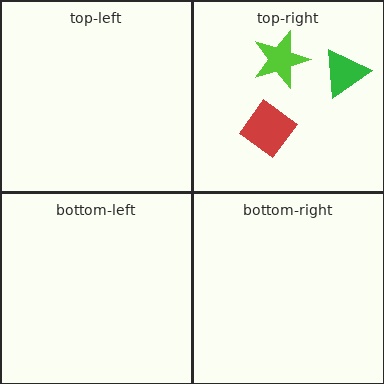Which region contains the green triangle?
The top-right region.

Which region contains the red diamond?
The top-right region.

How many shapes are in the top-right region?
3.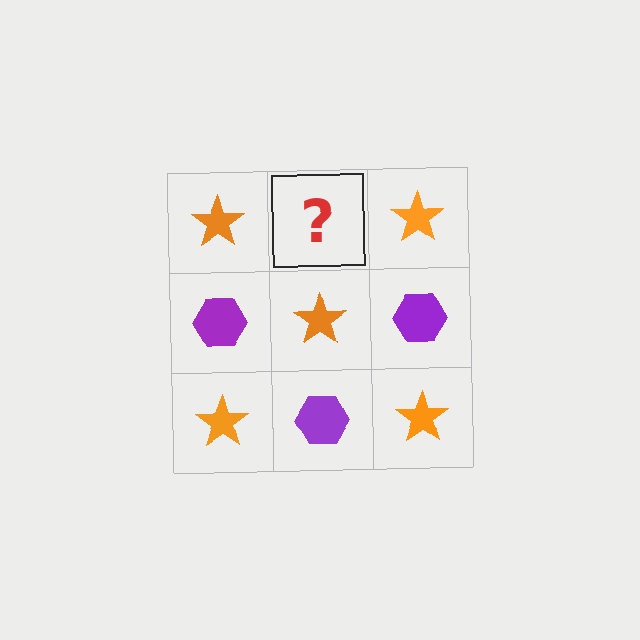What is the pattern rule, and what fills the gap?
The rule is that it alternates orange star and purple hexagon in a checkerboard pattern. The gap should be filled with a purple hexagon.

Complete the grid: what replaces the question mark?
The question mark should be replaced with a purple hexagon.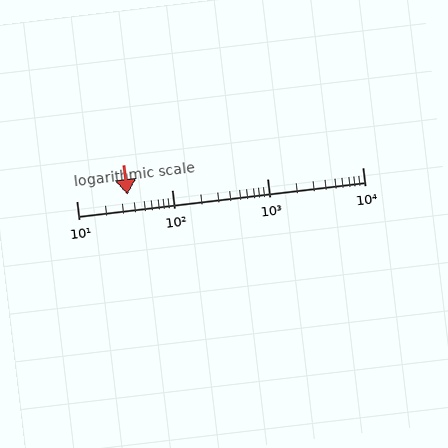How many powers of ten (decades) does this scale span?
The scale spans 3 decades, from 10 to 10000.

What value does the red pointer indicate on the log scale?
The pointer indicates approximately 34.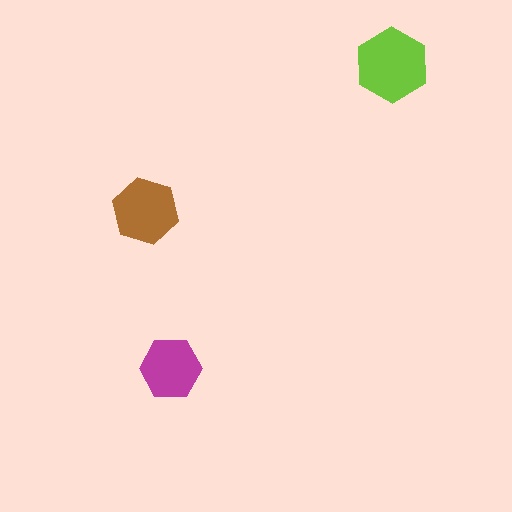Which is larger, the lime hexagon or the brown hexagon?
The lime one.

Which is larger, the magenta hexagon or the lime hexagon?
The lime one.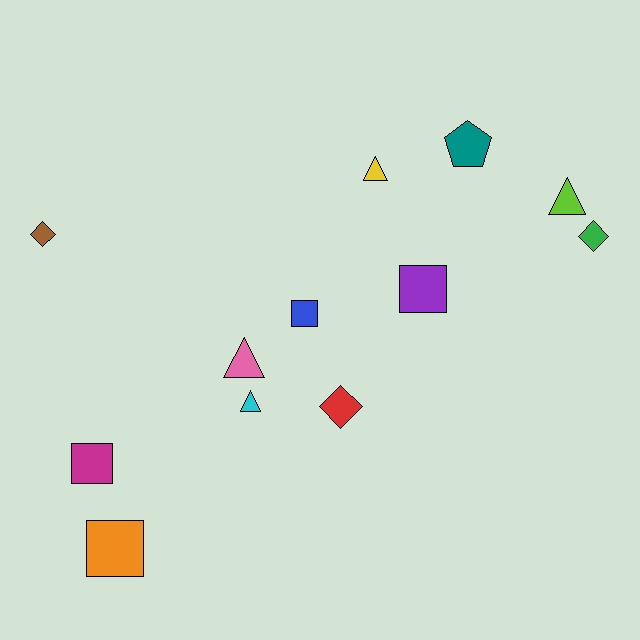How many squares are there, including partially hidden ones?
There are 4 squares.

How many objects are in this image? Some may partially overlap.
There are 12 objects.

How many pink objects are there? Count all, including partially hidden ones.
There is 1 pink object.